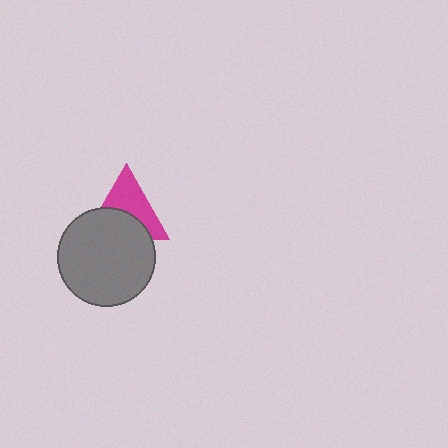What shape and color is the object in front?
The object in front is a gray circle.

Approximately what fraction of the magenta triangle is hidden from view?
Roughly 46% of the magenta triangle is hidden behind the gray circle.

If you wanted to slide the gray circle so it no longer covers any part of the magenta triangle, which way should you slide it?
Slide it down — that is the most direct way to separate the two shapes.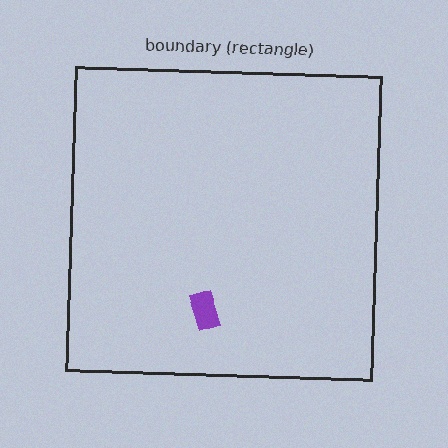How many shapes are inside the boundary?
1 inside, 0 outside.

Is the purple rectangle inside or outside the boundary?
Inside.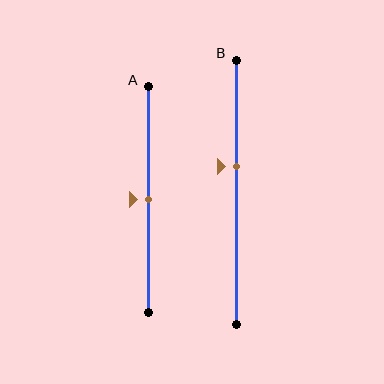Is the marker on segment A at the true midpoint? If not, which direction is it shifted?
Yes, the marker on segment A is at the true midpoint.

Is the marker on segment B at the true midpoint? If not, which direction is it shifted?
No, the marker on segment B is shifted upward by about 10% of the segment length.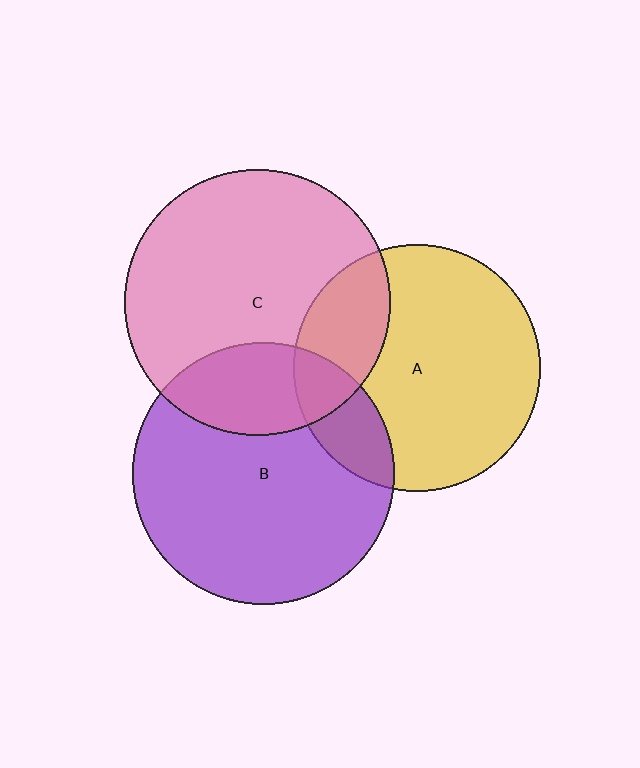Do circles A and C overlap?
Yes.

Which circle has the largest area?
Circle C (pink).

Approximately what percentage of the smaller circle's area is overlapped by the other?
Approximately 25%.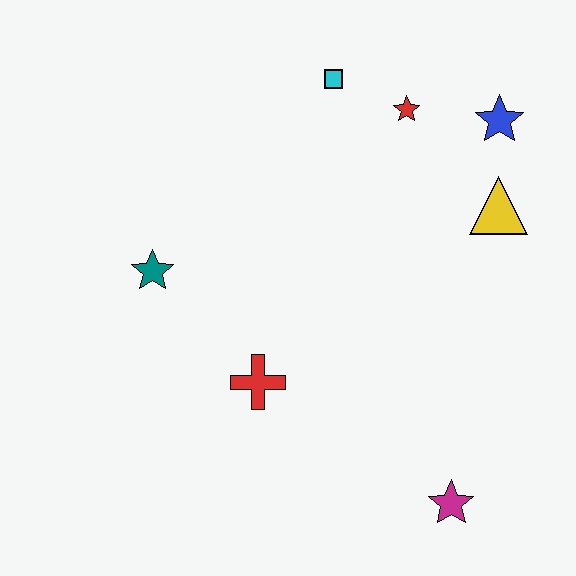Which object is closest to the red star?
The cyan square is closest to the red star.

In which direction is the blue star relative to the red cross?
The blue star is above the red cross.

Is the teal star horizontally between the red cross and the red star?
No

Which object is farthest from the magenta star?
The cyan square is farthest from the magenta star.